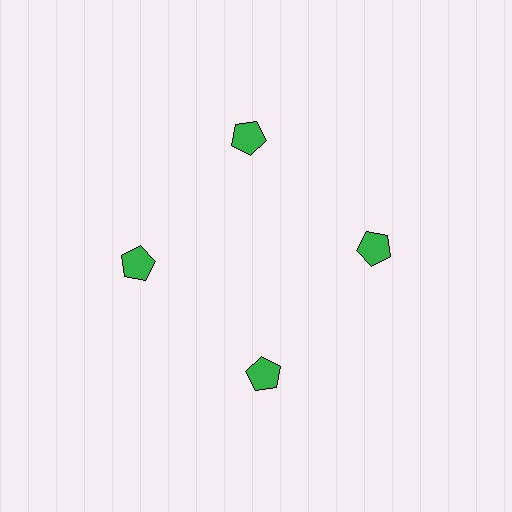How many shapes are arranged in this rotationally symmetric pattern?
There are 4 shapes, arranged in 4 groups of 1.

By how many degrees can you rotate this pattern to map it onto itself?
The pattern maps onto itself every 90 degrees of rotation.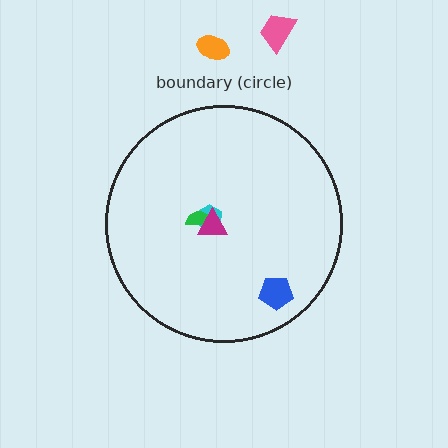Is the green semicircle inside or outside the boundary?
Inside.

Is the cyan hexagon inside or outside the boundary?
Inside.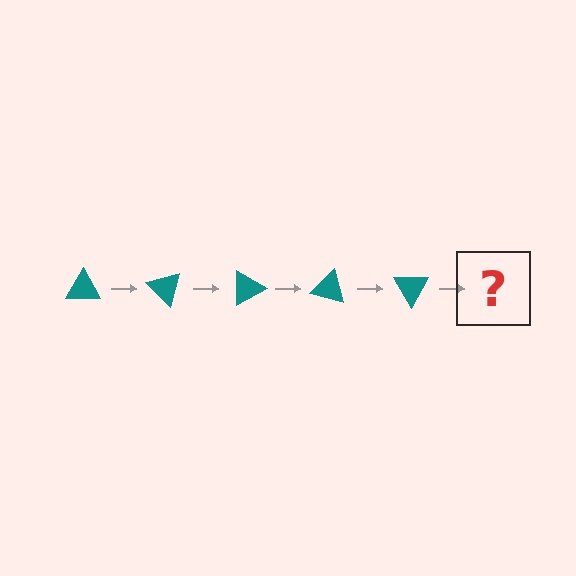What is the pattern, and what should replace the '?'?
The pattern is that the triangle rotates 45 degrees each step. The '?' should be a teal triangle rotated 225 degrees.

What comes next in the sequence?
The next element should be a teal triangle rotated 225 degrees.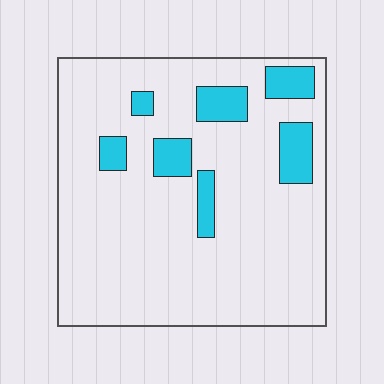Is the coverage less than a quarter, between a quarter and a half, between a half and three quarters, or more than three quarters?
Less than a quarter.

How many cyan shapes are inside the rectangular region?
7.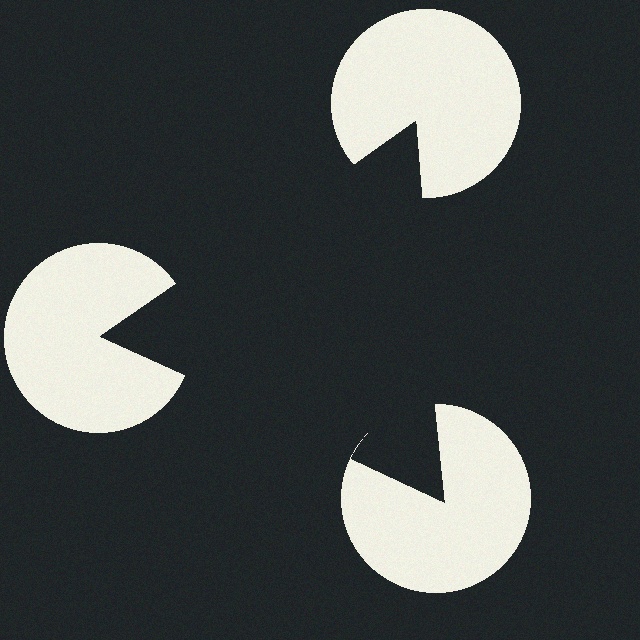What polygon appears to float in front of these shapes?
An illusory triangle — its edges are inferred from the aligned wedge cuts in the pac-man discs, not physically drawn.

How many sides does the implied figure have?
3 sides.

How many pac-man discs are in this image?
There are 3 — one at each vertex of the illusory triangle.